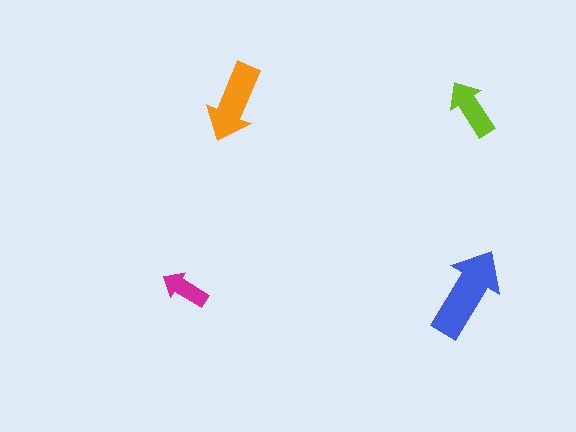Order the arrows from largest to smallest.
the blue one, the orange one, the lime one, the magenta one.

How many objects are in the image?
There are 4 objects in the image.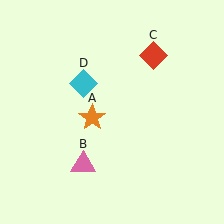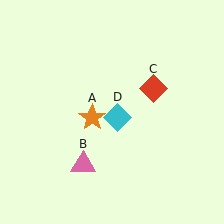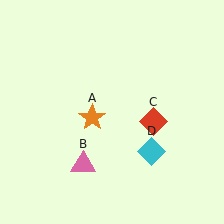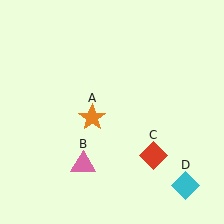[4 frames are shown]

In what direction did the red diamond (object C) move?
The red diamond (object C) moved down.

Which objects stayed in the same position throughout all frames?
Orange star (object A) and pink triangle (object B) remained stationary.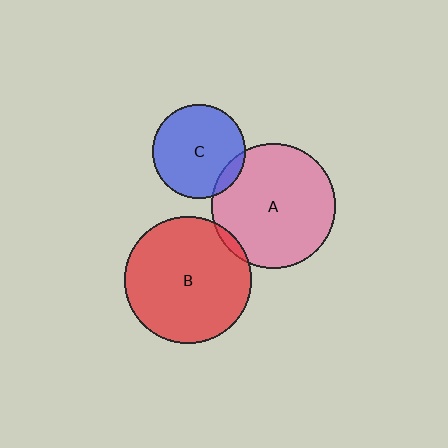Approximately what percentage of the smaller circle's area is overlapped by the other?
Approximately 5%.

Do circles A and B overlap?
Yes.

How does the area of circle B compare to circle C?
Approximately 1.9 times.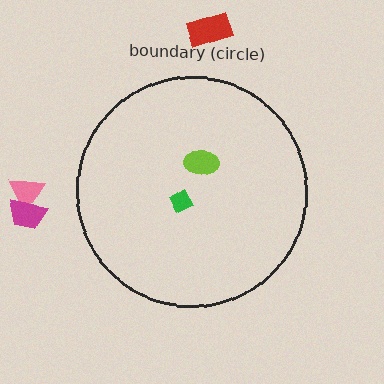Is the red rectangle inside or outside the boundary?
Outside.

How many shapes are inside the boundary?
2 inside, 3 outside.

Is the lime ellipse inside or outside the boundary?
Inside.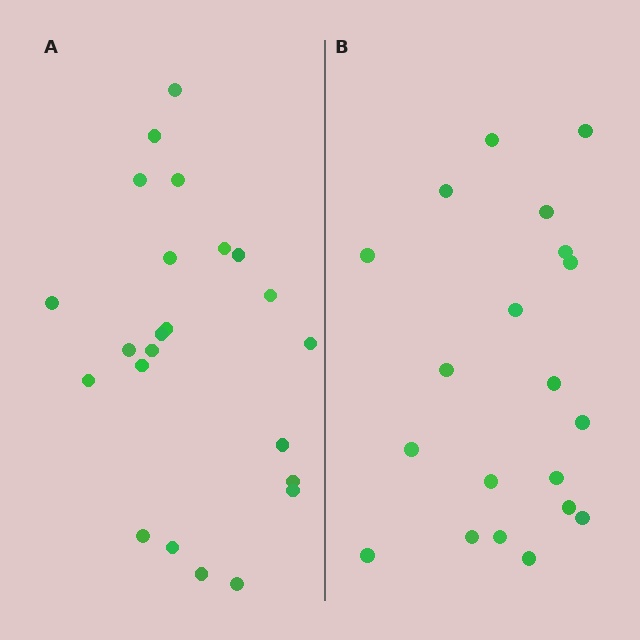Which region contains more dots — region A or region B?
Region A (the left region) has more dots.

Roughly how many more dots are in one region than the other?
Region A has just a few more — roughly 2 or 3 more dots than region B.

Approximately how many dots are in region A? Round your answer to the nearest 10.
About 20 dots. (The exact count is 23, which rounds to 20.)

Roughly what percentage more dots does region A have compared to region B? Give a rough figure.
About 15% more.